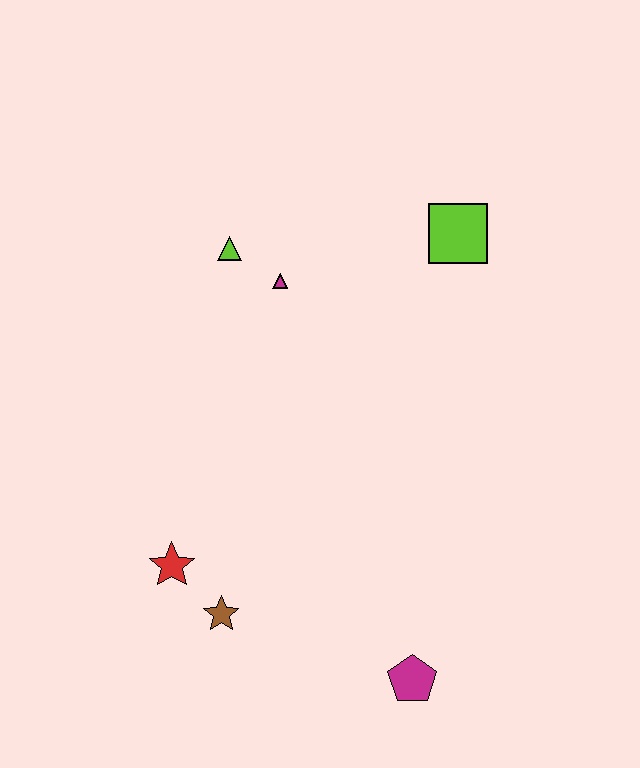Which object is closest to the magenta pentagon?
The brown star is closest to the magenta pentagon.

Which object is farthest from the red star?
The lime square is farthest from the red star.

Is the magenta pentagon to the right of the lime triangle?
Yes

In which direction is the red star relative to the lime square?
The red star is below the lime square.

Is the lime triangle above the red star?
Yes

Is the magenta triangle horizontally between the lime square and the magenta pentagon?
No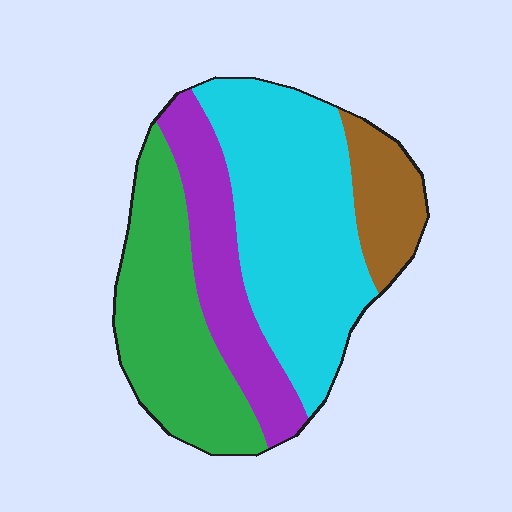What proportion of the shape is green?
Green covers roughly 30% of the shape.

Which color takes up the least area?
Brown, at roughly 10%.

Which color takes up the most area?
Cyan, at roughly 40%.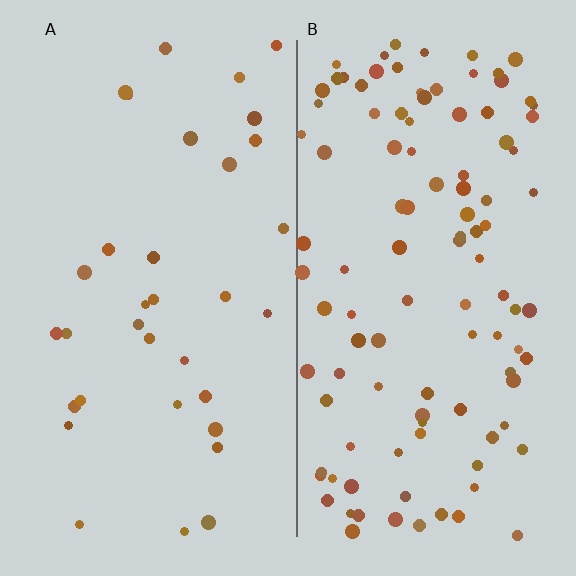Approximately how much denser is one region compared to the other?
Approximately 3.2× — region B over region A.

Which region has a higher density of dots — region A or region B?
B (the right).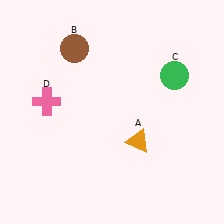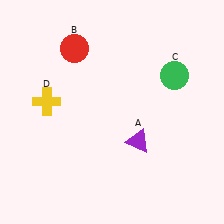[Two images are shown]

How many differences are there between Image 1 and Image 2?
There are 3 differences between the two images.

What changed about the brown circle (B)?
In Image 1, B is brown. In Image 2, it changed to red.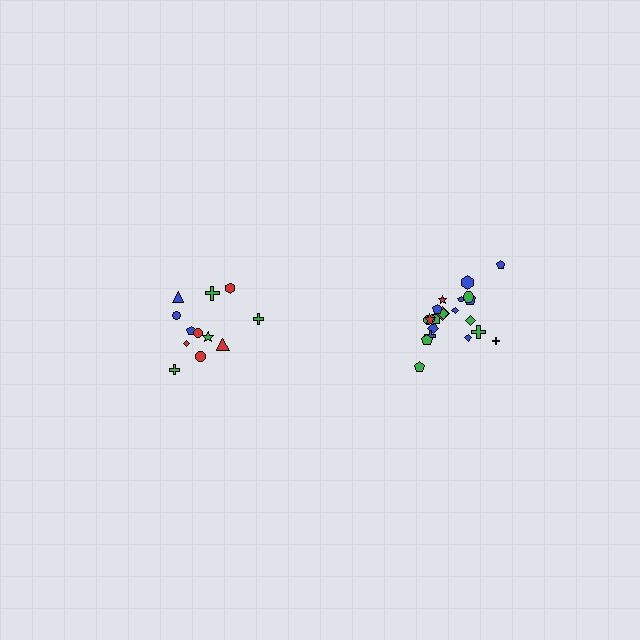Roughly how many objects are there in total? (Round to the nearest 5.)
Roughly 35 objects in total.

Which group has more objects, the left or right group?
The right group.